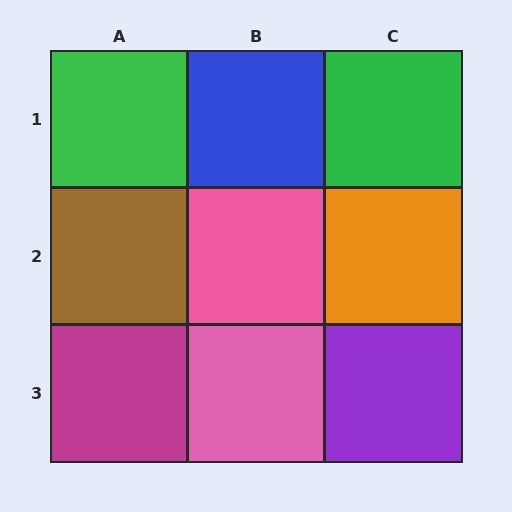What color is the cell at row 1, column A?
Green.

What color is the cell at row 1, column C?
Green.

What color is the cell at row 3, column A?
Magenta.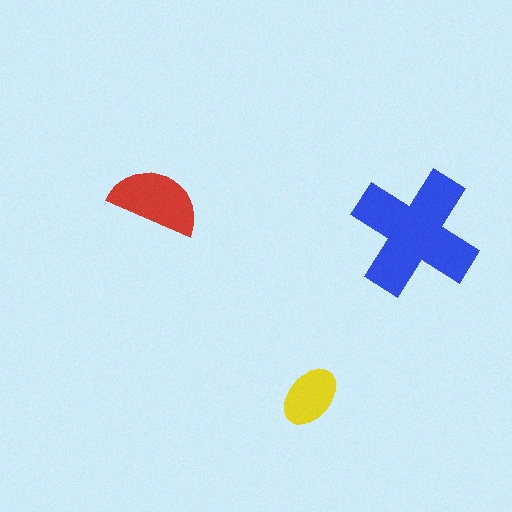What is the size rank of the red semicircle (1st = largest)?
2nd.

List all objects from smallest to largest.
The yellow ellipse, the red semicircle, the blue cross.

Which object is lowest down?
The yellow ellipse is bottommost.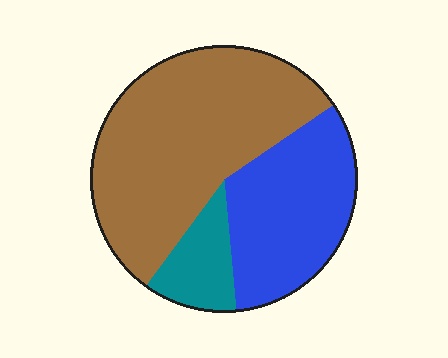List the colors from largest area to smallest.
From largest to smallest: brown, blue, teal.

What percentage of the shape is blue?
Blue covers 33% of the shape.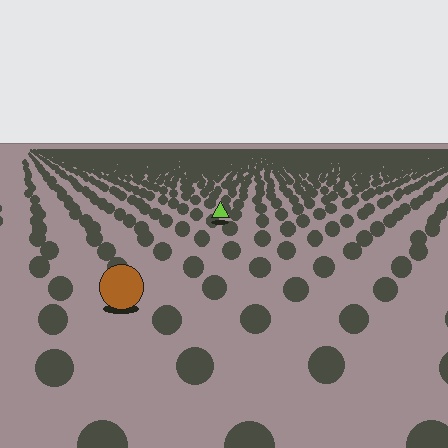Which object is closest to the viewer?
The brown circle is closest. The texture marks near it are larger and more spread out.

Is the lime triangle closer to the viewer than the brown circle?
No. The brown circle is closer — you can tell from the texture gradient: the ground texture is coarser near it.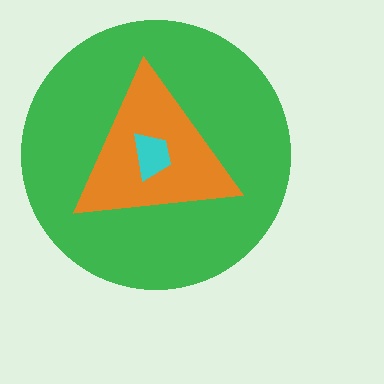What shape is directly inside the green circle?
The orange triangle.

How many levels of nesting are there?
3.